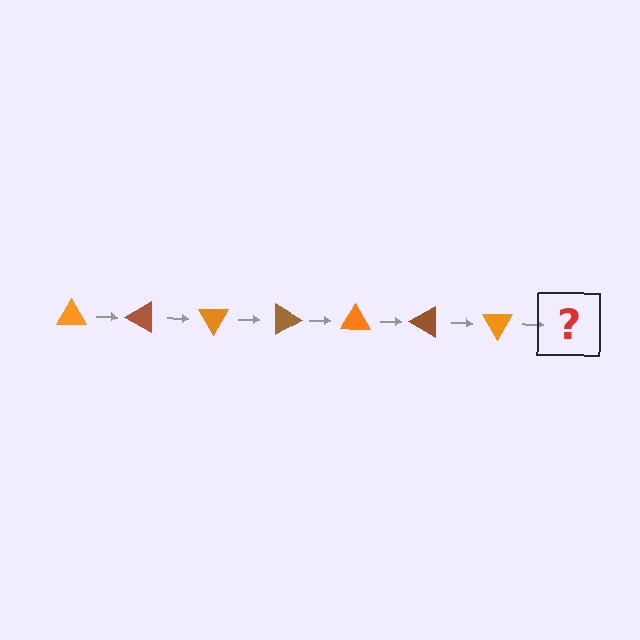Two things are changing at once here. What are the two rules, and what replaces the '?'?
The two rules are that it rotates 30 degrees each step and the color cycles through orange and brown. The '?' should be a brown triangle, rotated 210 degrees from the start.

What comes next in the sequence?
The next element should be a brown triangle, rotated 210 degrees from the start.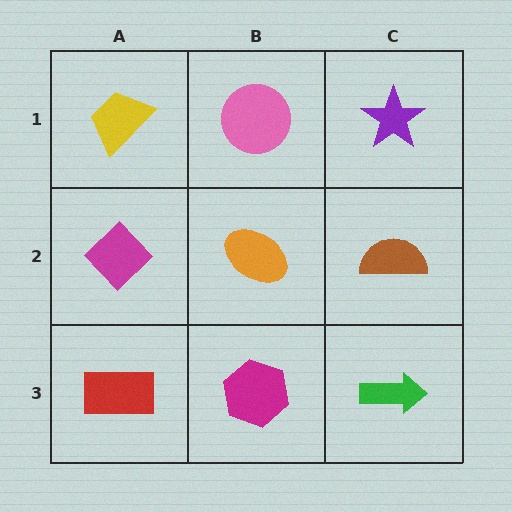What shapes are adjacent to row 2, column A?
A yellow trapezoid (row 1, column A), a red rectangle (row 3, column A), an orange ellipse (row 2, column B).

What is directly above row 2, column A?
A yellow trapezoid.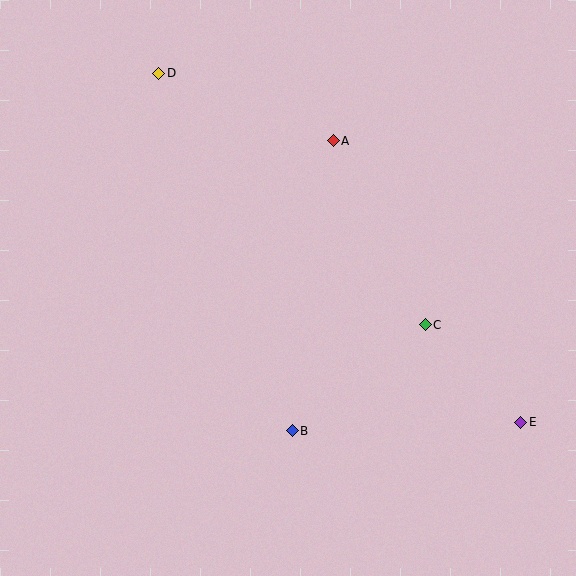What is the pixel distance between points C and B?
The distance between C and B is 170 pixels.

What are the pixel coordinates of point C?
Point C is at (425, 325).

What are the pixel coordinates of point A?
Point A is at (333, 141).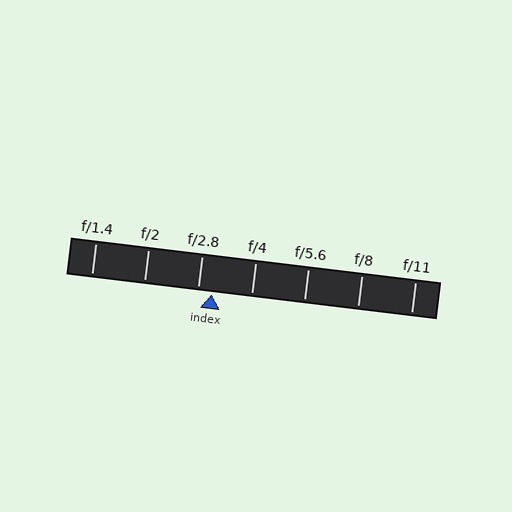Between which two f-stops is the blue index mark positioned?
The index mark is between f/2.8 and f/4.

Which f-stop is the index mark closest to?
The index mark is closest to f/2.8.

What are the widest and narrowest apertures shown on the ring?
The widest aperture shown is f/1.4 and the narrowest is f/11.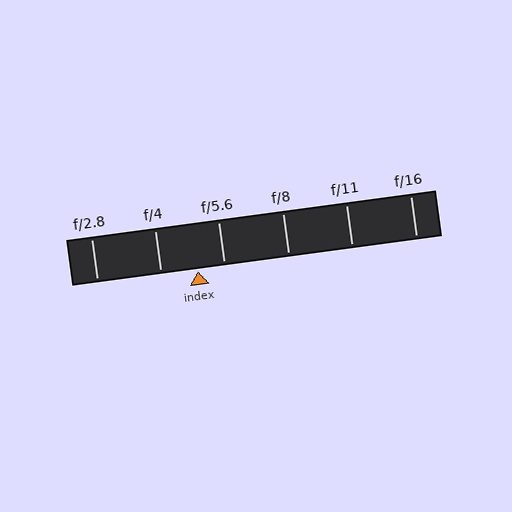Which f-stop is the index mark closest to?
The index mark is closest to f/5.6.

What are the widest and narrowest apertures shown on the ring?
The widest aperture shown is f/2.8 and the narrowest is f/16.